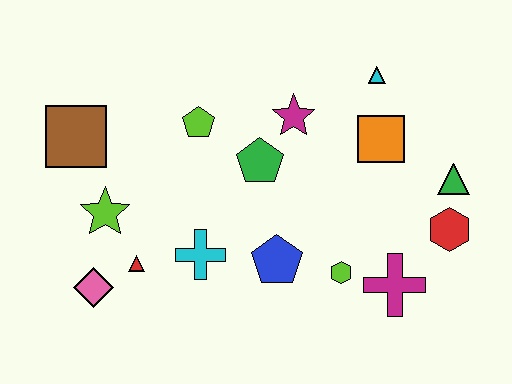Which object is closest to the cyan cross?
The red triangle is closest to the cyan cross.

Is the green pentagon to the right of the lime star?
Yes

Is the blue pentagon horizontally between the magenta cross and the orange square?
No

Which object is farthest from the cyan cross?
The green triangle is farthest from the cyan cross.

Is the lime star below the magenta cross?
No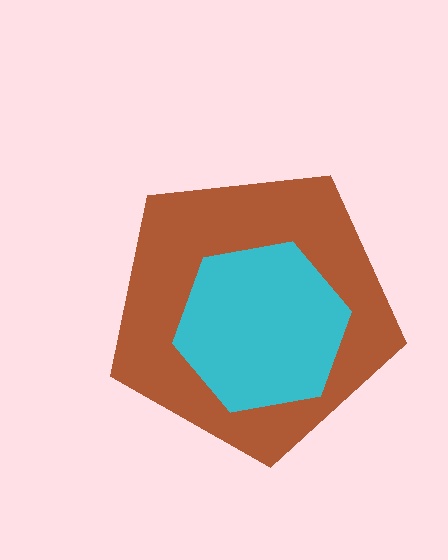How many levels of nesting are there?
2.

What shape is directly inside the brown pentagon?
The cyan hexagon.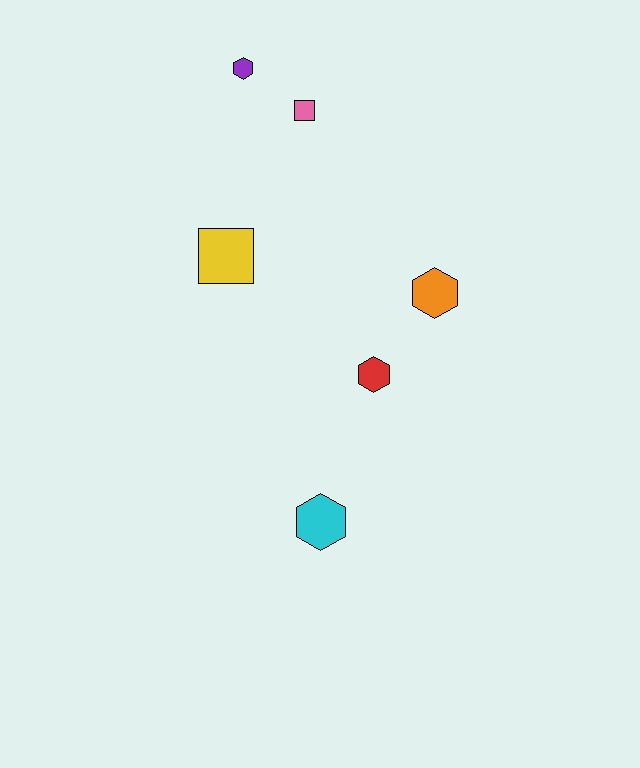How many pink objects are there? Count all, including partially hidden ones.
There is 1 pink object.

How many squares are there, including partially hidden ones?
There are 2 squares.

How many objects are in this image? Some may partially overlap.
There are 6 objects.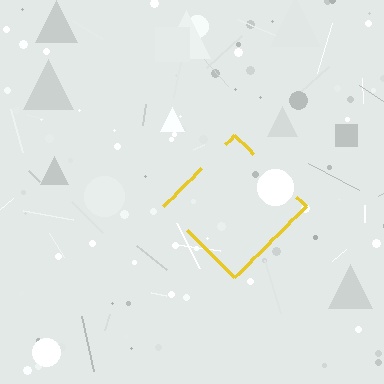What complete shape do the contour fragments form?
The contour fragments form a diamond.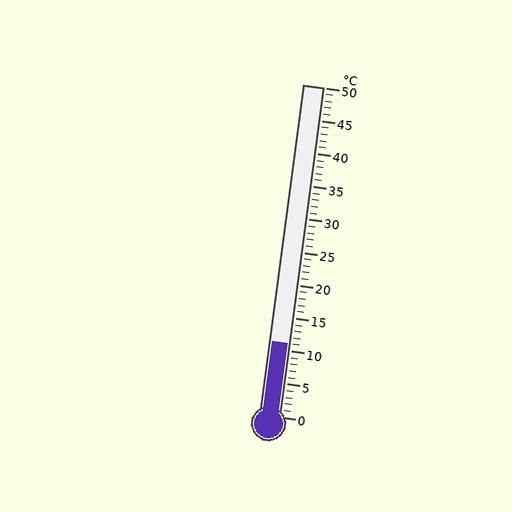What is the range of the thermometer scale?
The thermometer scale ranges from 0°C to 50°C.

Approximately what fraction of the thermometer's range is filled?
The thermometer is filled to approximately 20% of its range.